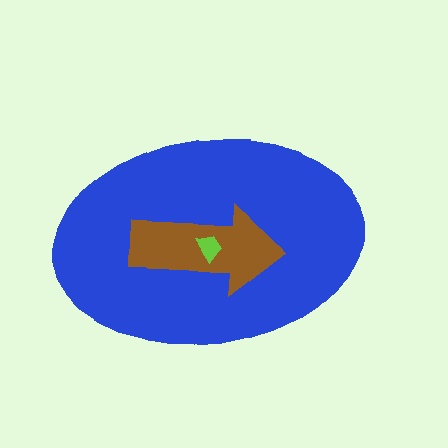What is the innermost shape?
The lime trapezoid.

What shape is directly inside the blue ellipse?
The brown arrow.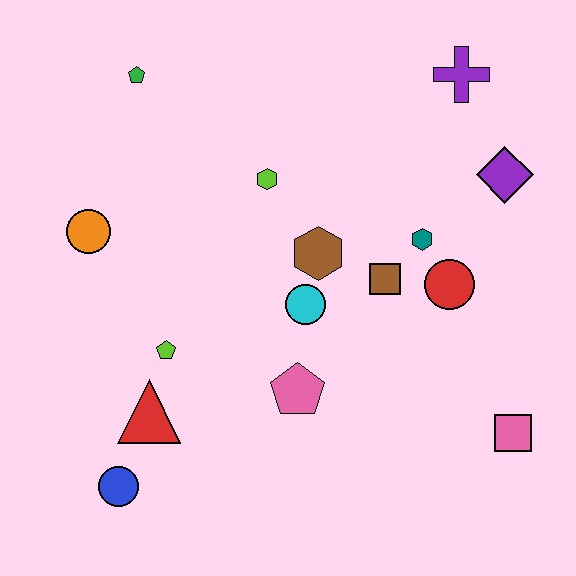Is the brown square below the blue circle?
No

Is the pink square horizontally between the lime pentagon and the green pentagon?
No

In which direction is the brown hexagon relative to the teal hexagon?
The brown hexagon is to the left of the teal hexagon.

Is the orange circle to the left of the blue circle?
Yes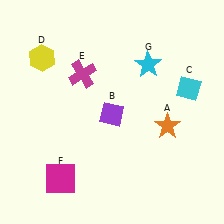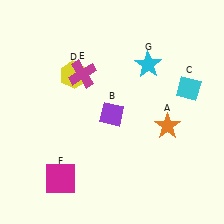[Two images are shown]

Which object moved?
The yellow hexagon (D) moved right.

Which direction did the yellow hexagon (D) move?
The yellow hexagon (D) moved right.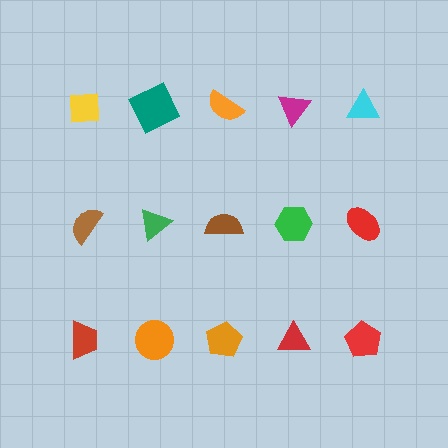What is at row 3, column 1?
A red trapezoid.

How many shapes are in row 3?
5 shapes.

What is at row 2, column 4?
A green hexagon.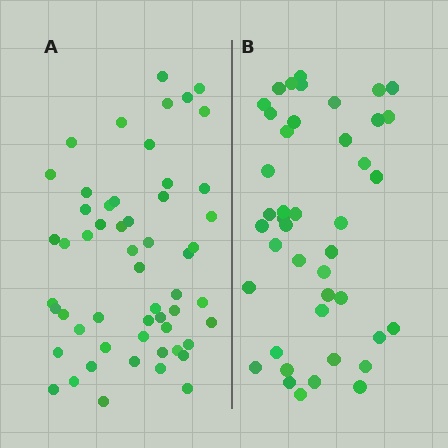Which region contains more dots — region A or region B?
Region A (the left region) has more dots.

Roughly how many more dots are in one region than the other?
Region A has roughly 12 or so more dots than region B.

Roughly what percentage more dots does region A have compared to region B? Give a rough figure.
About 30% more.